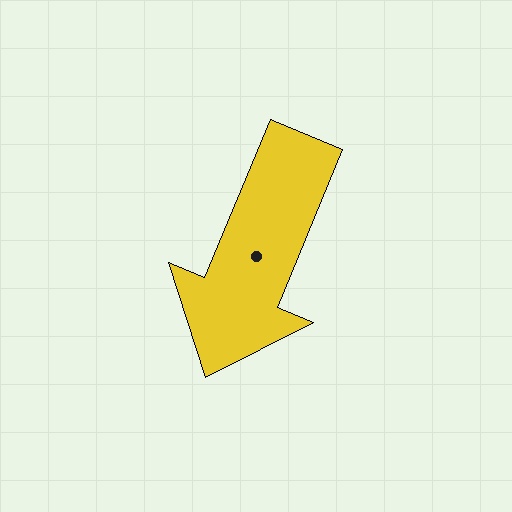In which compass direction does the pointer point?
Southwest.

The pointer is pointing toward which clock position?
Roughly 7 o'clock.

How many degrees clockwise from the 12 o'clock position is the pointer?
Approximately 203 degrees.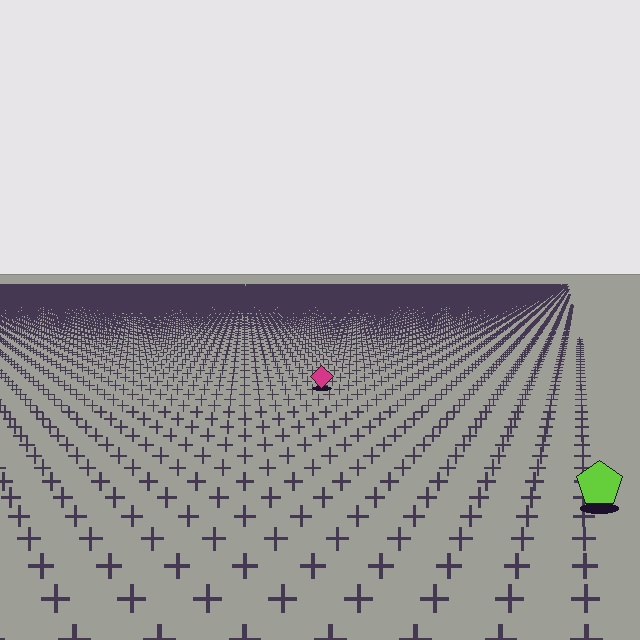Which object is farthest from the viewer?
The magenta diamond is farthest from the viewer. It appears smaller and the ground texture around it is denser.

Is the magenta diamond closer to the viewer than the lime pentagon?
No. The lime pentagon is closer — you can tell from the texture gradient: the ground texture is coarser near it.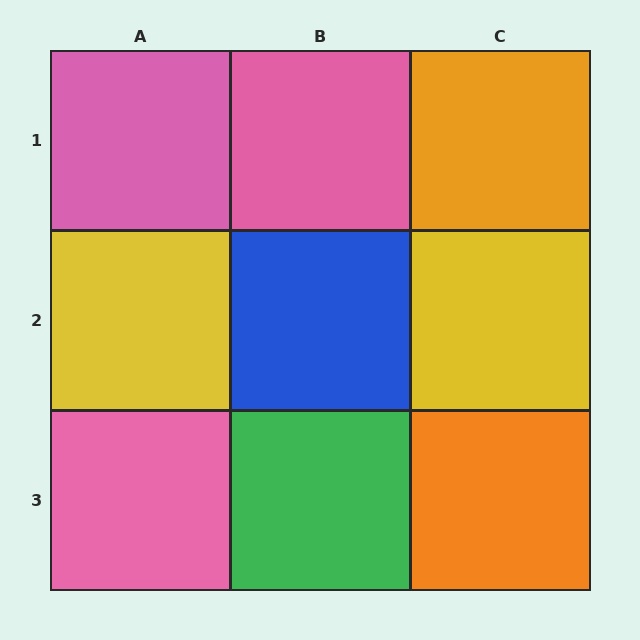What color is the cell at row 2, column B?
Blue.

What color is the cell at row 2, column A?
Yellow.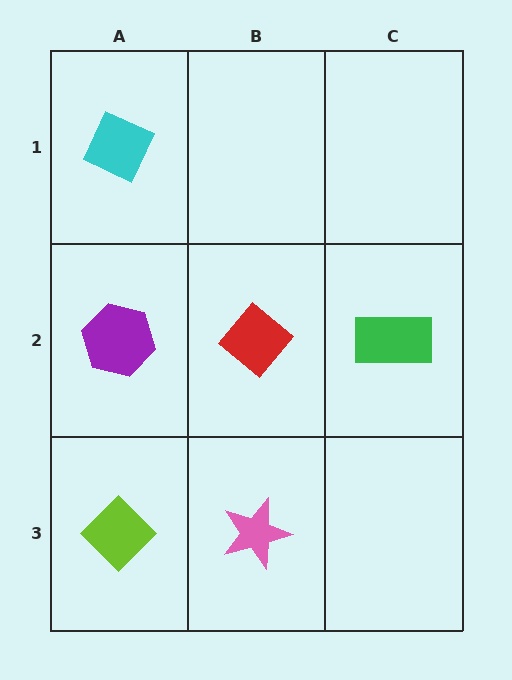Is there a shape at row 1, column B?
No, that cell is empty.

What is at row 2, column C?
A green rectangle.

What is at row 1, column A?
A cyan diamond.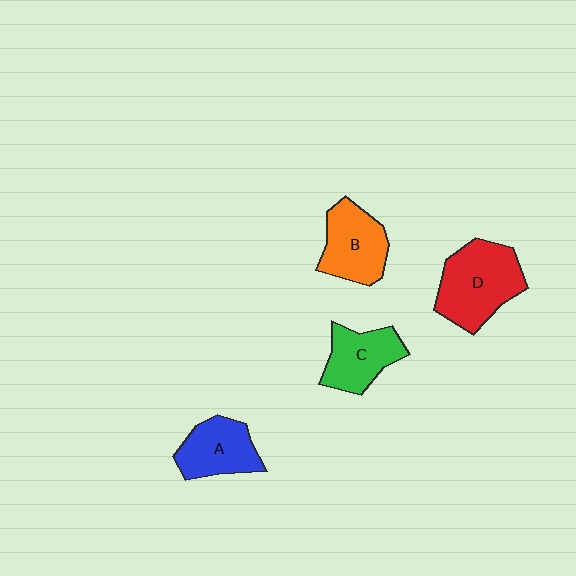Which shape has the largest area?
Shape D (red).